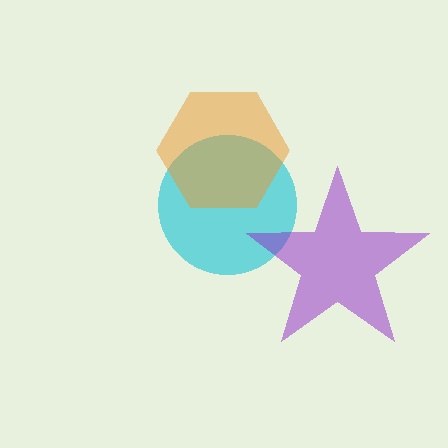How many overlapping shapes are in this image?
There are 3 overlapping shapes in the image.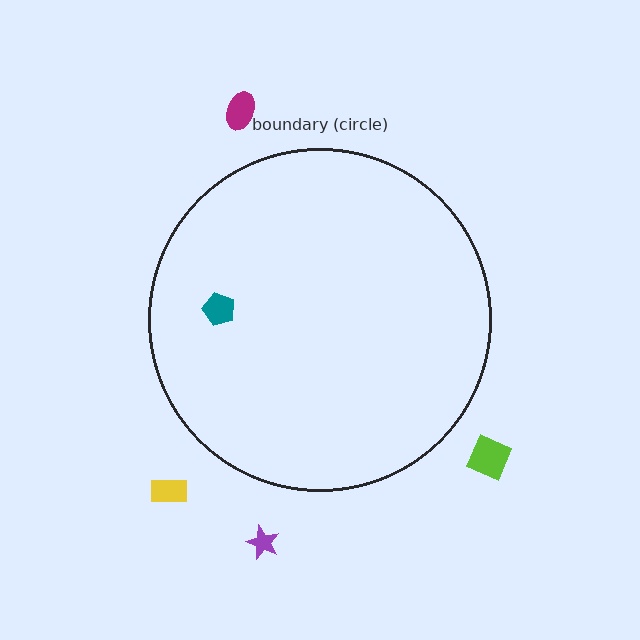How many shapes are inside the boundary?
1 inside, 4 outside.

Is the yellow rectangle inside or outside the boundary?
Outside.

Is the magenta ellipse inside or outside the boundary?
Outside.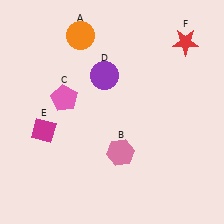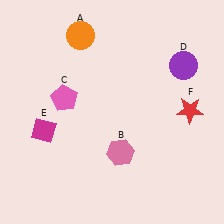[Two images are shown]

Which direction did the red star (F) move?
The red star (F) moved down.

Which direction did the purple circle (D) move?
The purple circle (D) moved right.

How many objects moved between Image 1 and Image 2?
2 objects moved between the two images.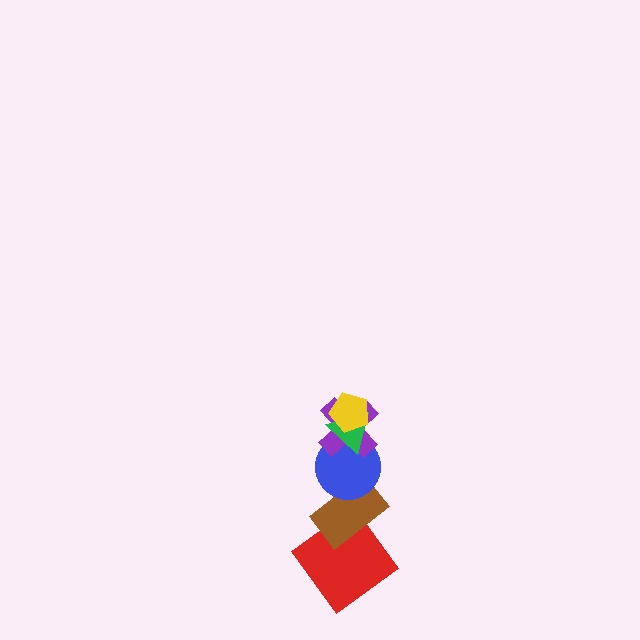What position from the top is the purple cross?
The purple cross is 3rd from the top.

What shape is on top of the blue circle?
The purple cross is on top of the blue circle.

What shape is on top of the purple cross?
The green triangle is on top of the purple cross.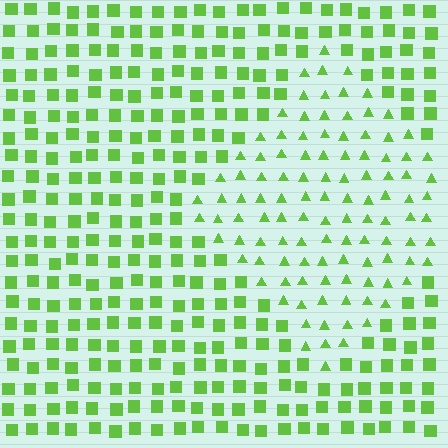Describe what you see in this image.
The image is filled with small lime elements arranged in a uniform grid. A diamond-shaped region contains triangles, while the surrounding area contains squares. The boundary is defined purely by the change in element shape.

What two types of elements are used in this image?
The image uses triangles inside the diamond region and squares outside it.